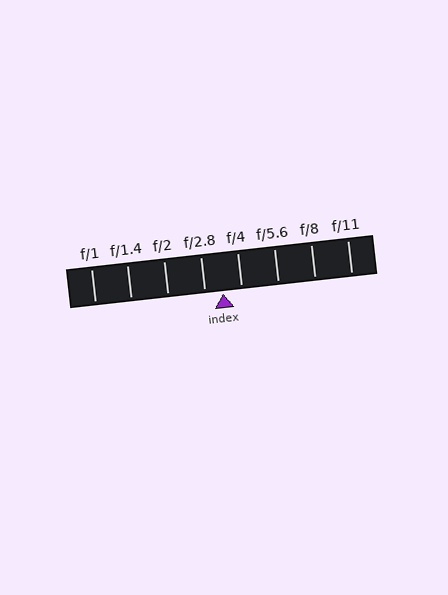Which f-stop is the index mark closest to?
The index mark is closest to f/2.8.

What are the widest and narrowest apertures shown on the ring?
The widest aperture shown is f/1 and the narrowest is f/11.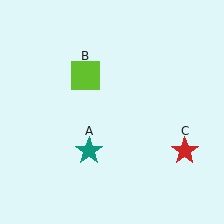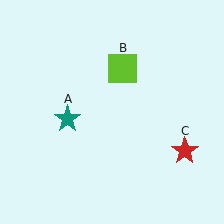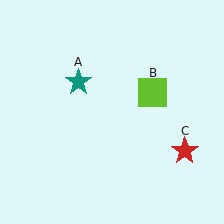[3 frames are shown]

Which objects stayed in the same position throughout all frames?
Red star (object C) remained stationary.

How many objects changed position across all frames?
2 objects changed position: teal star (object A), lime square (object B).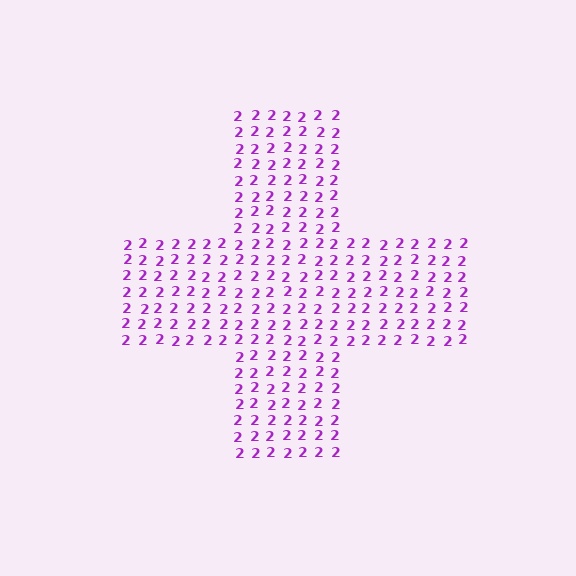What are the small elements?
The small elements are digit 2's.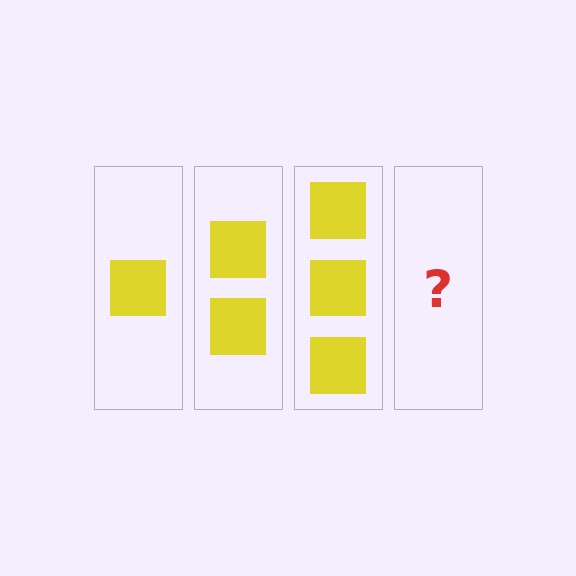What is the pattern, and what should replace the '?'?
The pattern is that each step adds one more square. The '?' should be 4 squares.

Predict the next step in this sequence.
The next step is 4 squares.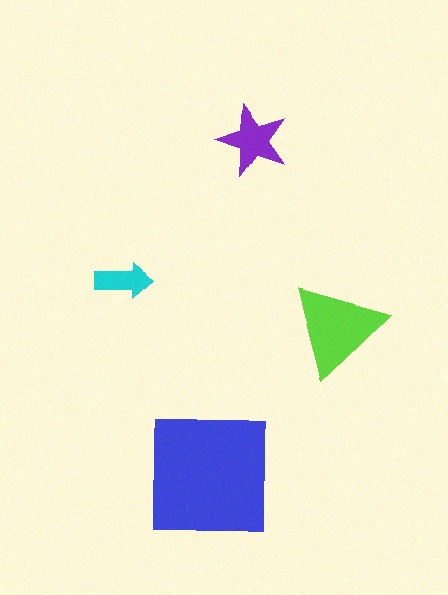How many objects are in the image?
There are 4 objects in the image.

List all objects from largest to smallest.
The blue square, the lime triangle, the purple star, the cyan arrow.